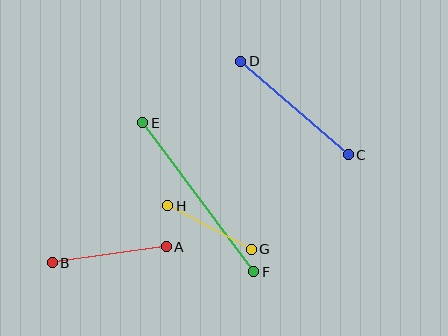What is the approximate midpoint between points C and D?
The midpoint is at approximately (295, 108) pixels.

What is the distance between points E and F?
The distance is approximately 186 pixels.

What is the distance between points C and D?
The distance is approximately 142 pixels.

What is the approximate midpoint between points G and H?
The midpoint is at approximately (209, 228) pixels.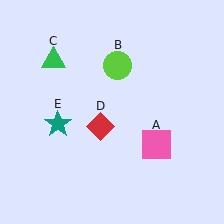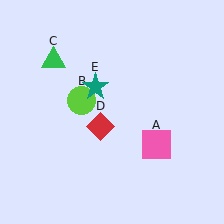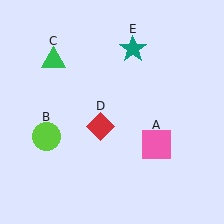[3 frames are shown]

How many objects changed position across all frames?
2 objects changed position: lime circle (object B), teal star (object E).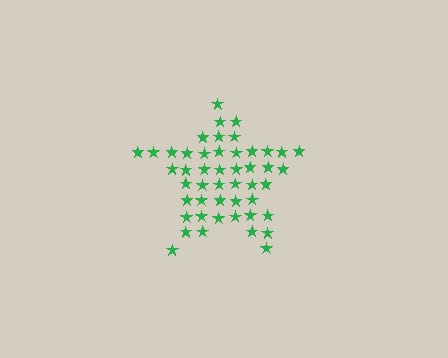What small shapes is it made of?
It is made of small stars.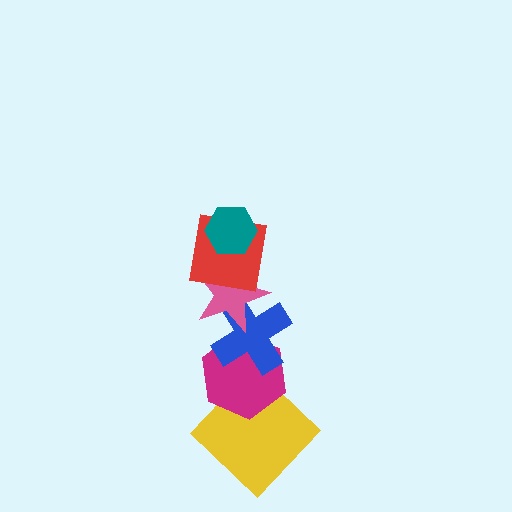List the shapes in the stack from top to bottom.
From top to bottom: the teal hexagon, the red square, the pink star, the blue cross, the magenta hexagon, the yellow diamond.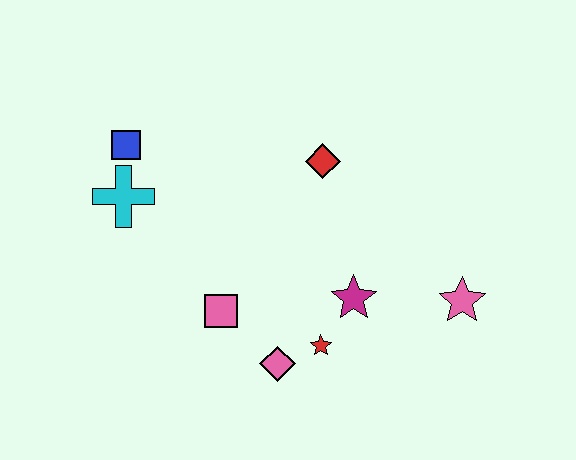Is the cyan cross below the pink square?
No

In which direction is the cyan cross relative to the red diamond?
The cyan cross is to the left of the red diamond.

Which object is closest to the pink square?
The pink diamond is closest to the pink square.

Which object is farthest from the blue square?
The pink star is farthest from the blue square.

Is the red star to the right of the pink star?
No